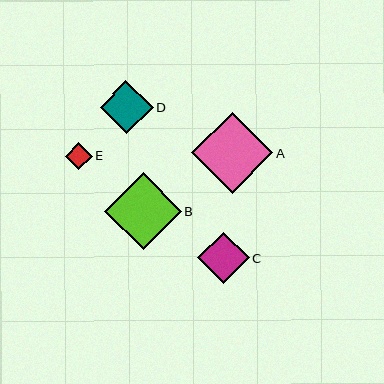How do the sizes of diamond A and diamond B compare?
Diamond A and diamond B are approximately the same size.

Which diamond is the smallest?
Diamond E is the smallest with a size of approximately 27 pixels.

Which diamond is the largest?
Diamond A is the largest with a size of approximately 81 pixels.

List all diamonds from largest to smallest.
From largest to smallest: A, B, D, C, E.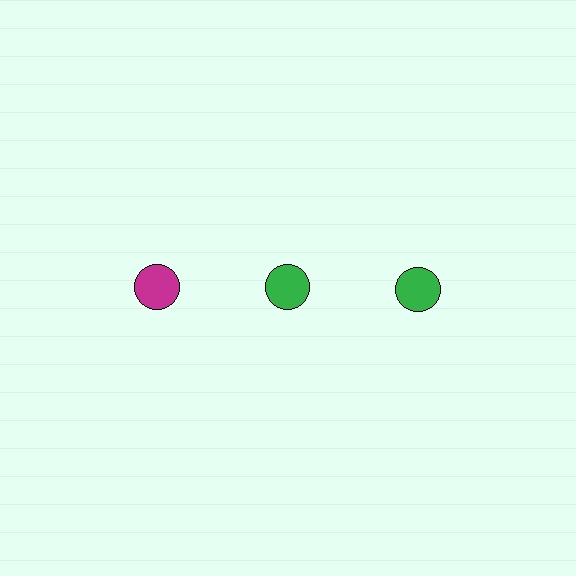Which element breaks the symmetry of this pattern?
The magenta circle in the top row, leftmost column breaks the symmetry. All other shapes are green circles.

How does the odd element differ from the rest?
It has a different color: magenta instead of green.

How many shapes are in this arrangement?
There are 3 shapes arranged in a grid pattern.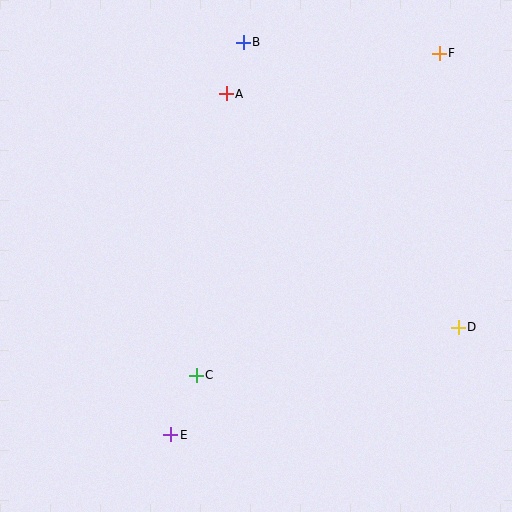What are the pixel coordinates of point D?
Point D is at (458, 327).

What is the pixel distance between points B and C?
The distance between B and C is 336 pixels.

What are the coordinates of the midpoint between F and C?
The midpoint between F and C is at (318, 214).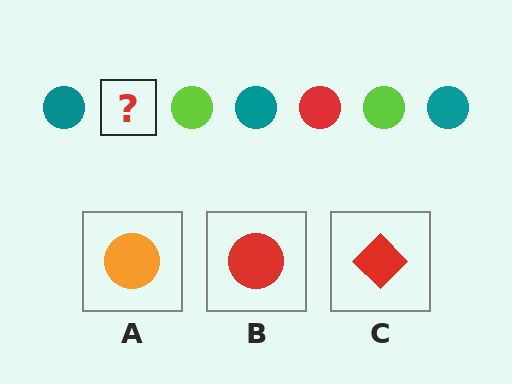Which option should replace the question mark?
Option B.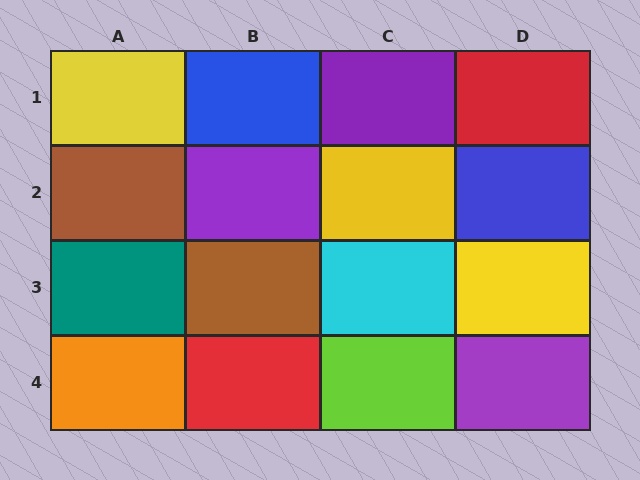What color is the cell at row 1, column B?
Blue.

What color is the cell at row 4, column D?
Purple.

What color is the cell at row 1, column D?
Red.